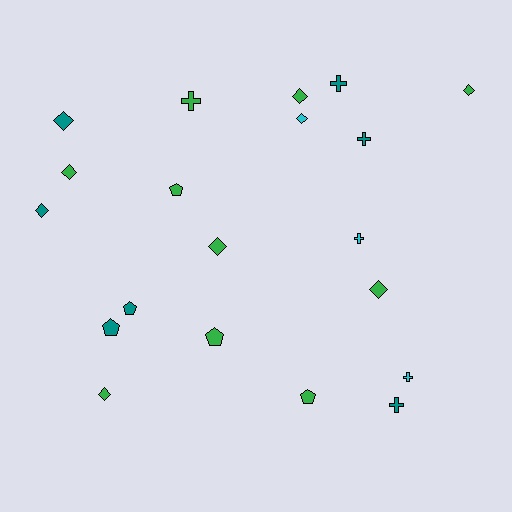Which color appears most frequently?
Green, with 10 objects.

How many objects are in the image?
There are 20 objects.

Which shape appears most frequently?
Diamond, with 9 objects.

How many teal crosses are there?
There are 3 teal crosses.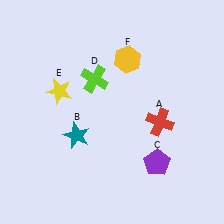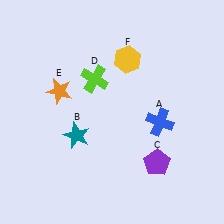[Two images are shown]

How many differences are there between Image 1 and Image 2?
There are 2 differences between the two images.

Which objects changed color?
A changed from red to blue. E changed from yellow to orange.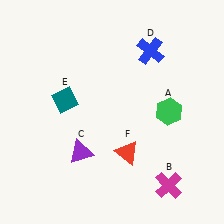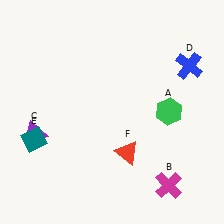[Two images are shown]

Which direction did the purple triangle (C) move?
The purple triangle (C) moved left.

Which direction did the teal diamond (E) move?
The teal diamond (E) moved down.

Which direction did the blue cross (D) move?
The blue cross (D) moved right.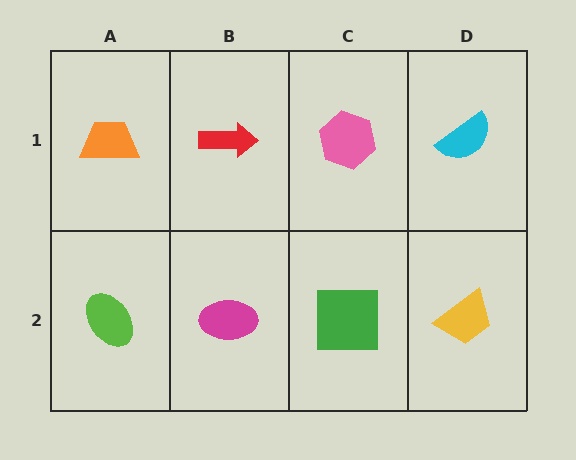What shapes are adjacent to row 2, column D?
A cyan semicircle (row 1, column D), a green square (row 2, column C).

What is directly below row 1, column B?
A magenta ellipse.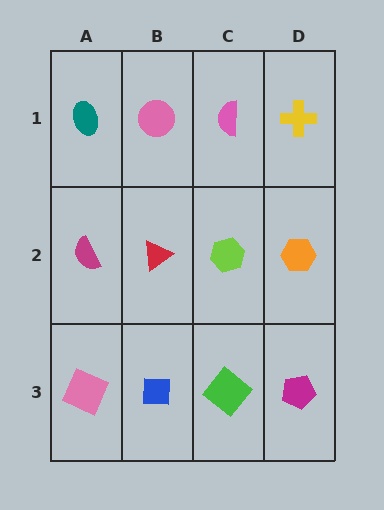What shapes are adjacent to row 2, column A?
A teal ellipse (row 1, column A), a pink square (row 3, column A), a red triangle (row 2, column B).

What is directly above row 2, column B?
A pink circle.